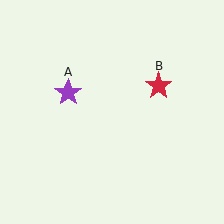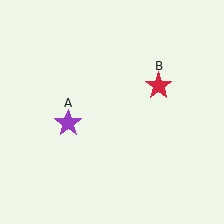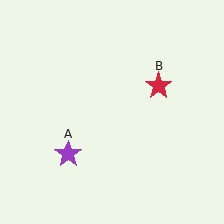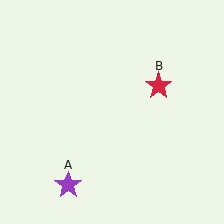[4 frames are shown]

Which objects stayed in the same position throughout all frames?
Red star (object B) remained stationary.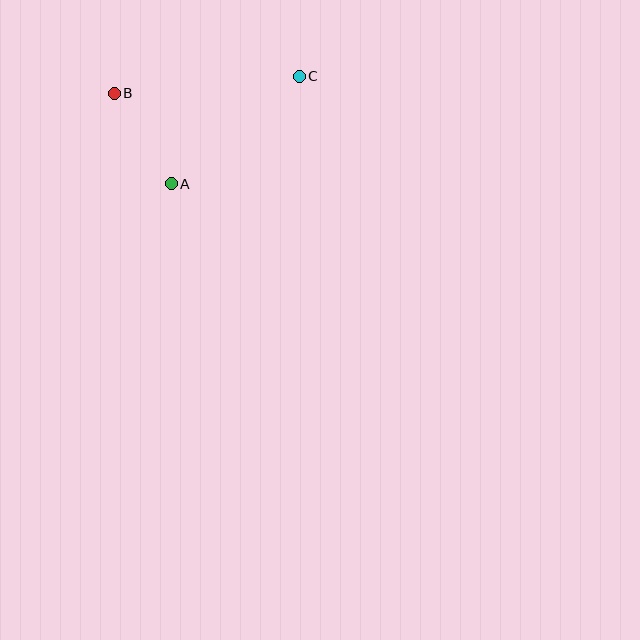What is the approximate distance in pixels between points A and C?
The distance between A and C is approximately 167 pixels.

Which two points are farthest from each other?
Points B and C are farthest from each other.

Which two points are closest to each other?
Points A and B are closest to each other.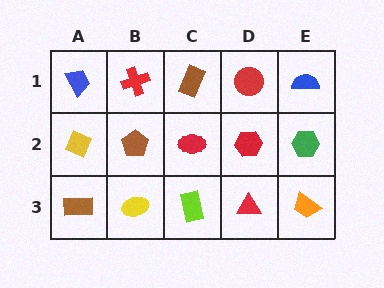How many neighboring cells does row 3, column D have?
3.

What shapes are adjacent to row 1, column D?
A red hexagon (row 2, column D), a brown rectangle (row 1, column C), a blue semicircle (row 1, column E).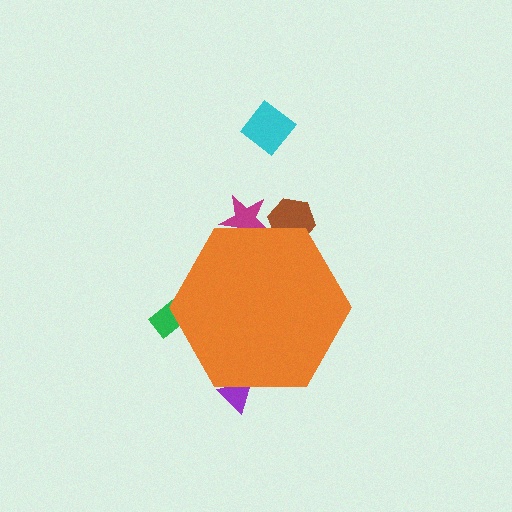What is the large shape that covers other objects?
An orange hexagon.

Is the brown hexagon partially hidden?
Yes, the brown hexagon is partially hidden behind the orange hexagon.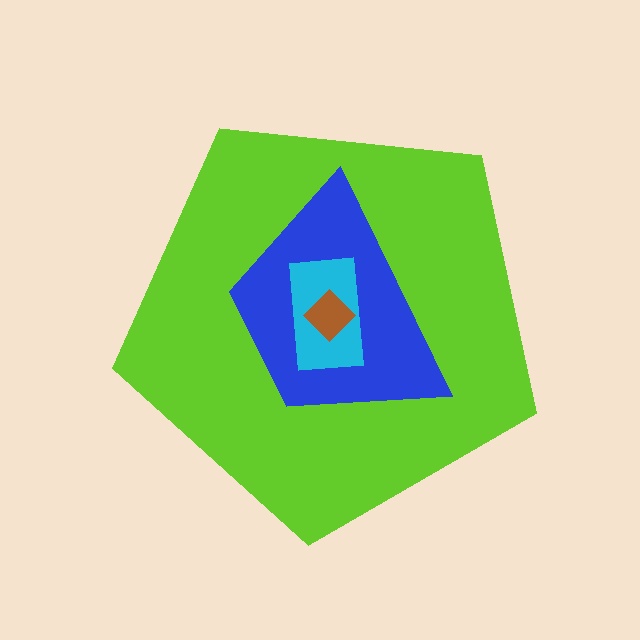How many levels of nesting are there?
4.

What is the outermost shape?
The lime pentagon.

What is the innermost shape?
The brown diamond.